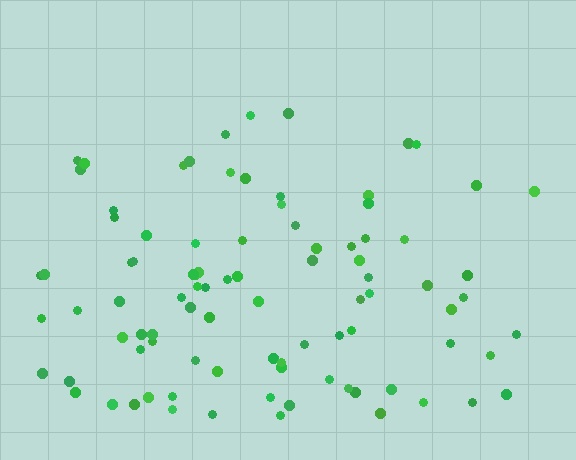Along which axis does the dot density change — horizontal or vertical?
Vertical.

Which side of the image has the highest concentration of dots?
The bottom.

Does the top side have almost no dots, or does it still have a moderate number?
Still a moderate number, just noticeably fewer than the bottom.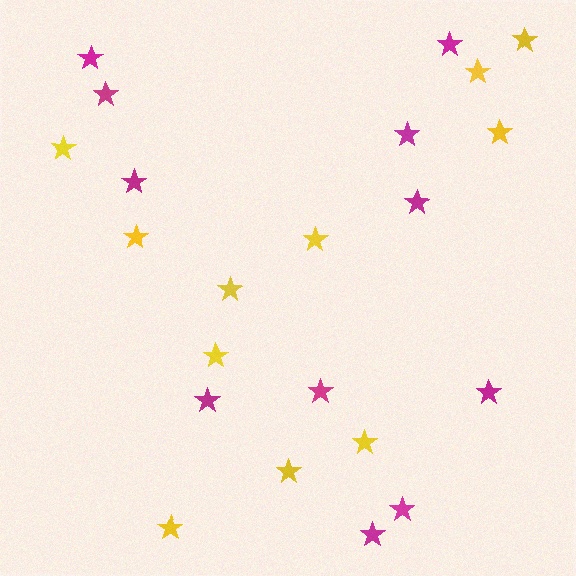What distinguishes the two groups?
There are 2 groups: one group of yellow stars (11) and one group of magenta stars (11).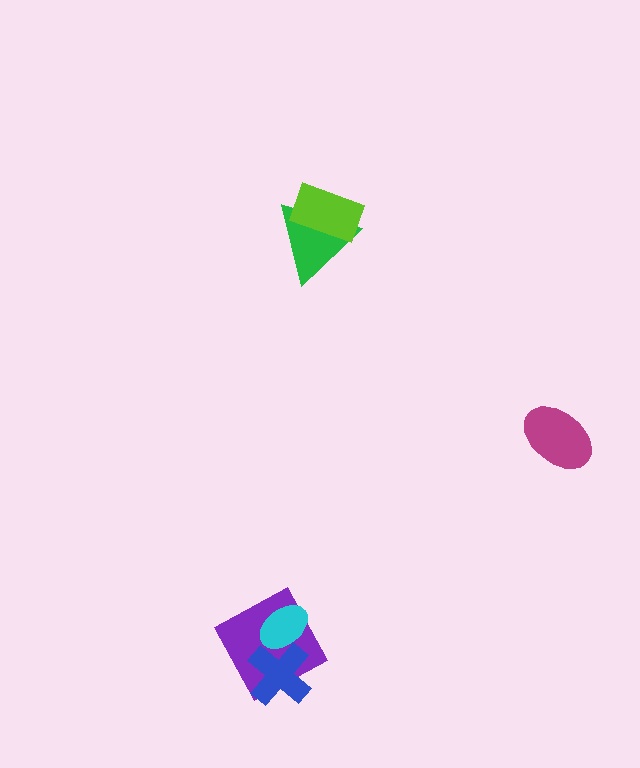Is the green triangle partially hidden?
Yes, it is partially covered by another shape.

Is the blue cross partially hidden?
No, no other shape covers it.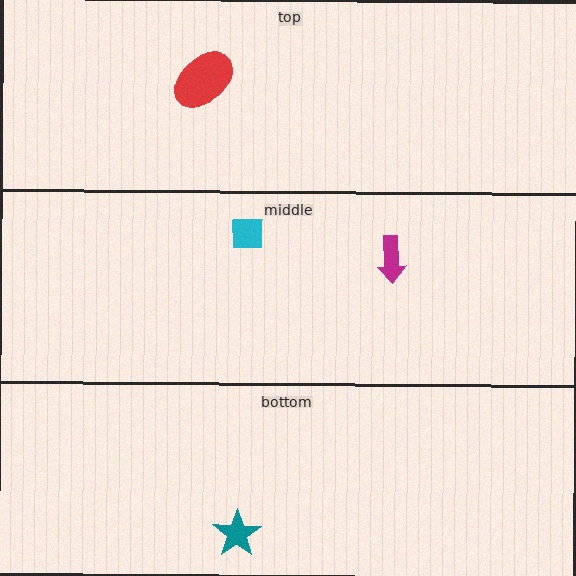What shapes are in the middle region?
The magenta arrow, the cyan square.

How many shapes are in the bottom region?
1.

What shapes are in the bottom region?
The teal star.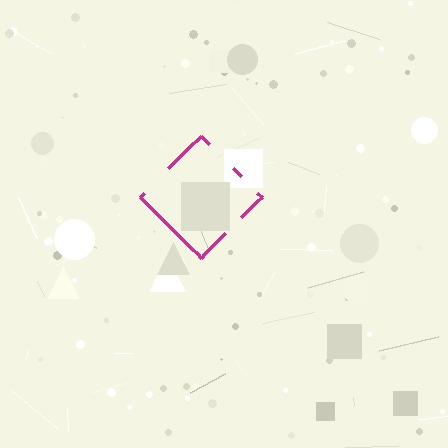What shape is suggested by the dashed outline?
The dashed outline suggests a diamond.